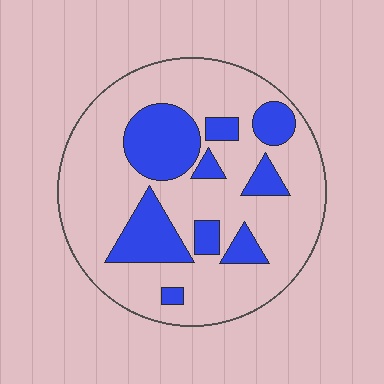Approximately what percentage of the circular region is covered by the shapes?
Approximately 25%.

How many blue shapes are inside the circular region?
9.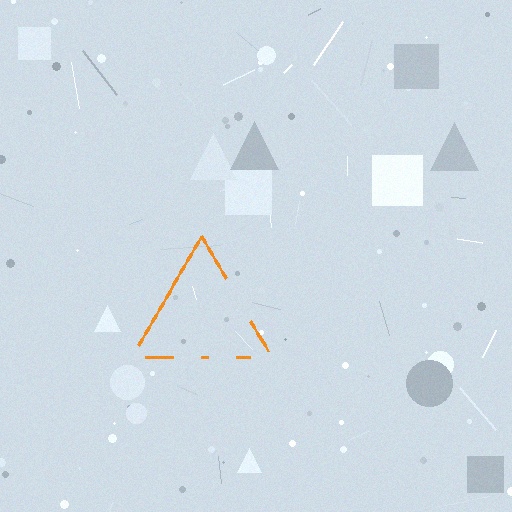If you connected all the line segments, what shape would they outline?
They would outline a triangle.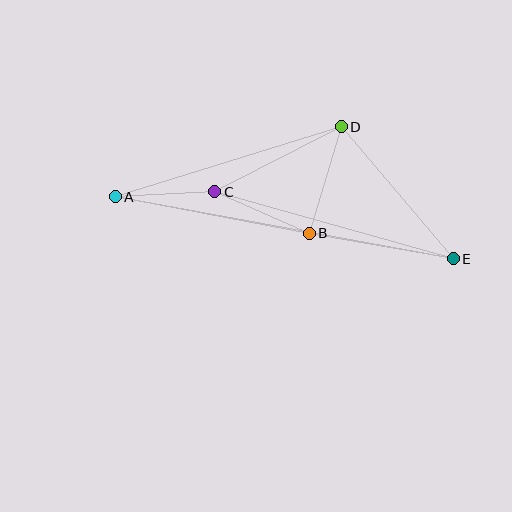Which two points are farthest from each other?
Points A and E are farthest from each other.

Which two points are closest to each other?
Points A and C are closest to each other.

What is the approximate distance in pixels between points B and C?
The distance between B and C is approximately 103 pixels.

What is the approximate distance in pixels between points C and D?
The distance between C and D is approximately 142 pixels.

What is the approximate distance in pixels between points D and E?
The distance between D and E is approximately 173 pixels.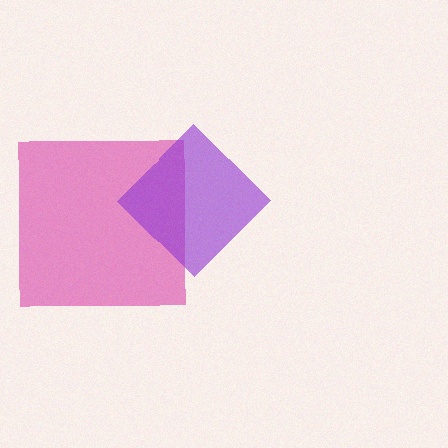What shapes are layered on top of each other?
The layered shapes are: a magenta square, a purple diamond.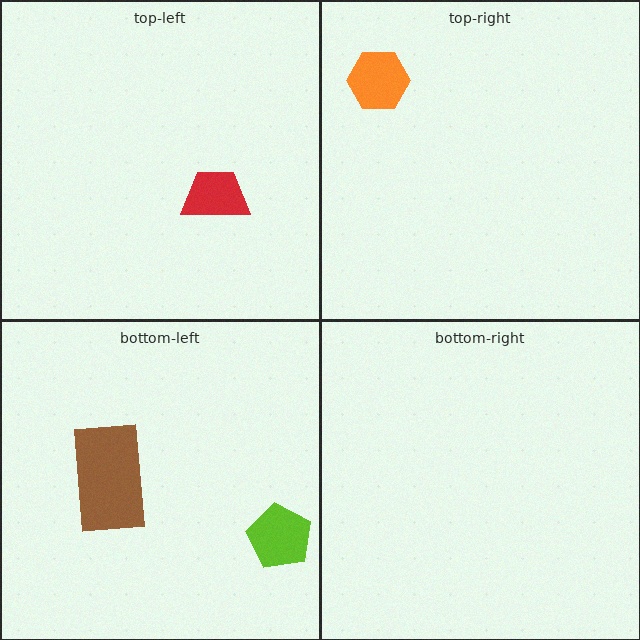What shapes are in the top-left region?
The red trapezoid.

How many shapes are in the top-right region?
1.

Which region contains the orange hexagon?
The top-right region.